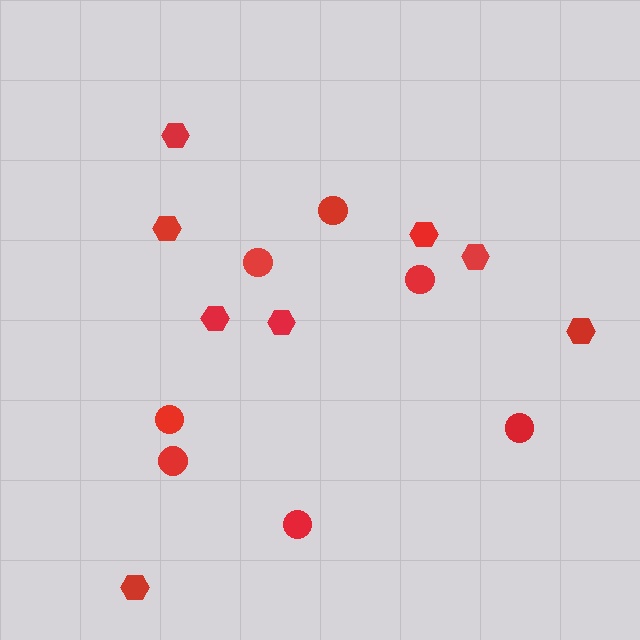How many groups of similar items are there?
There are 2 groups: one group of hexagons (8) and one group of circles (7).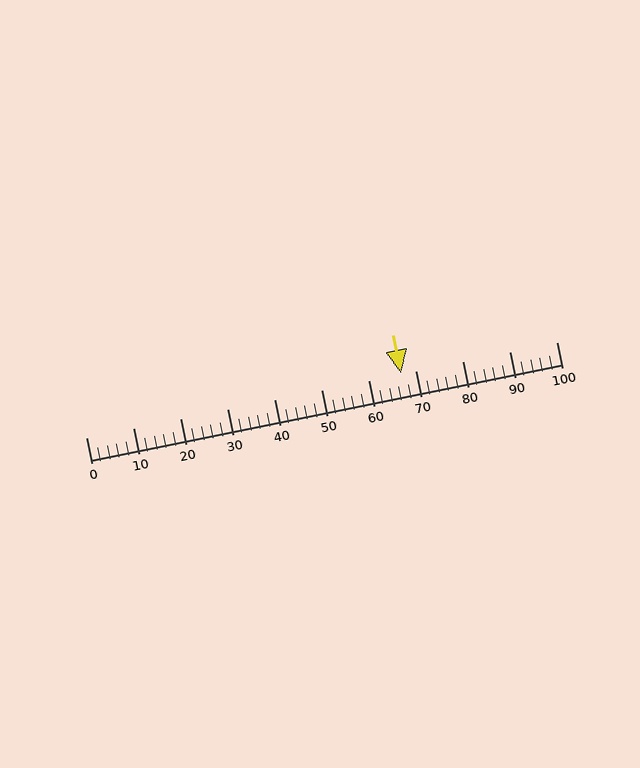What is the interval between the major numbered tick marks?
The major tick marks are spaced 10 units apart.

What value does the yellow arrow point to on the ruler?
The yellow arrow points to approximately 67.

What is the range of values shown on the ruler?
The ruler shows values from 0 to 100.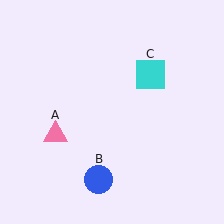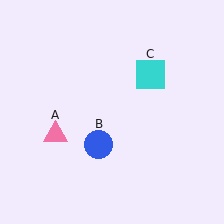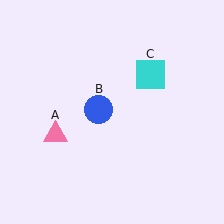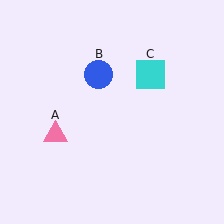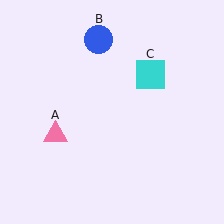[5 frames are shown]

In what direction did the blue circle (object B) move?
The blue circle (object B) moved up.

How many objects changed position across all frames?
1 object changed position: blue circle (object B).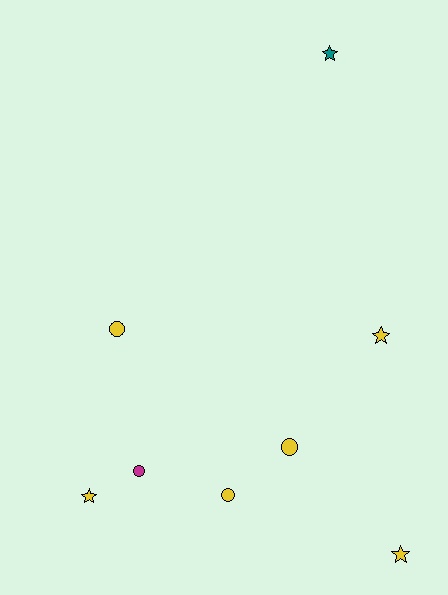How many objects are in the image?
There are 8 objects.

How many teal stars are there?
There is 1 teal star.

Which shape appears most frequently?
Star, with 4 objects.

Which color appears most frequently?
Yellow, with 6 objects.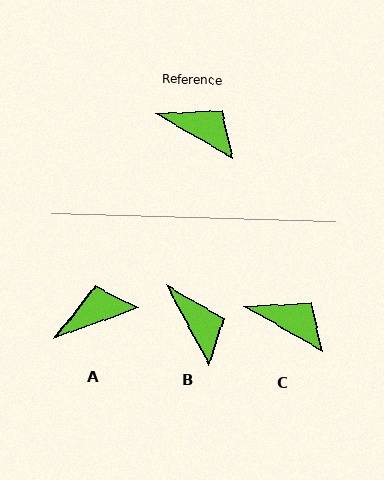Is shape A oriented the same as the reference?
No, it is off by about 49 degrees.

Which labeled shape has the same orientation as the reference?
C.